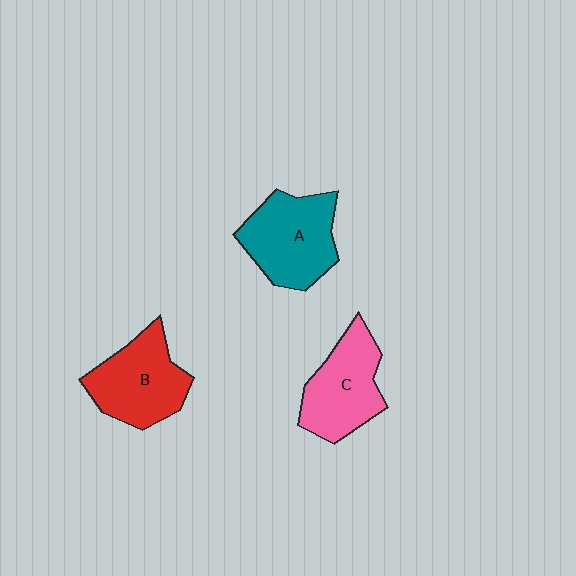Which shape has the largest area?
Shape A (teal).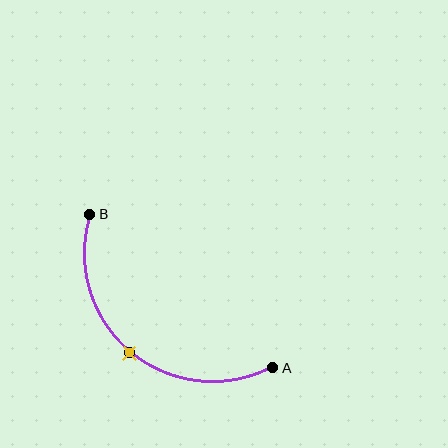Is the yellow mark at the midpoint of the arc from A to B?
Yes. The yellow mark lies on the arc at equal arc-length from both A and B — it is the arc midpoint.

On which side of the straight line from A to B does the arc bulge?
The arc bulges below and to the left of the straight line connecting A and B.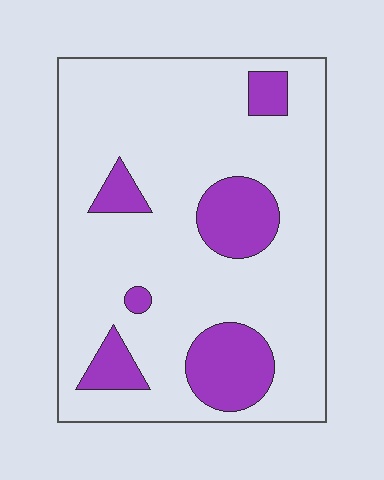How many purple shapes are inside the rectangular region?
6.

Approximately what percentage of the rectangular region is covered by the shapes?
Approximately 20%.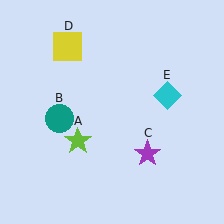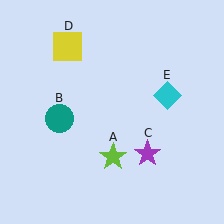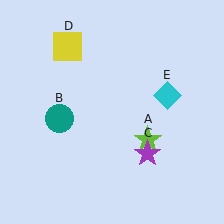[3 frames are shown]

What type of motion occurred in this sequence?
The lime star (object A) rotated counterclockwise around the center of the scene.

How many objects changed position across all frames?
1 object changed position: lime star (object A).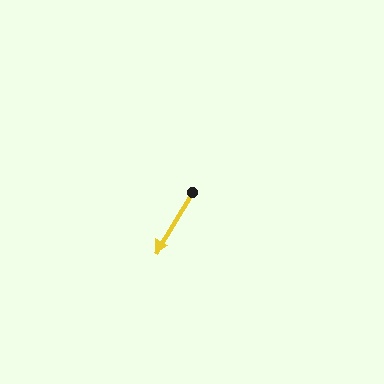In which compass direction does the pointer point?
Southwest.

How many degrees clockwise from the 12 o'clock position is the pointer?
Approximately 211 degrees.